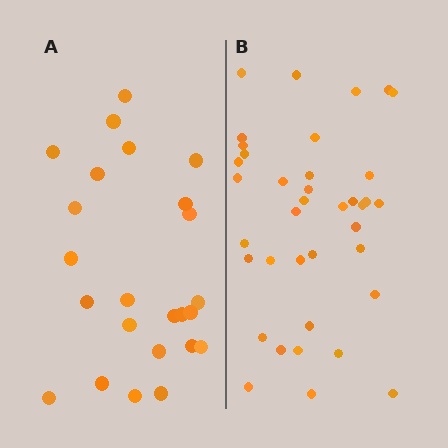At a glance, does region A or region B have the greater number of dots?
Region B (the right region) has more dots.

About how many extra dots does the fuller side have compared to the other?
Region B has approximately 15 more dots than region A.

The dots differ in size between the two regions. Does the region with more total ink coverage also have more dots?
No. Region A has more total ink coverage because its dots are larger, but region B actually contains more individual dots. Total area can be misleading — the number of items is what matters here.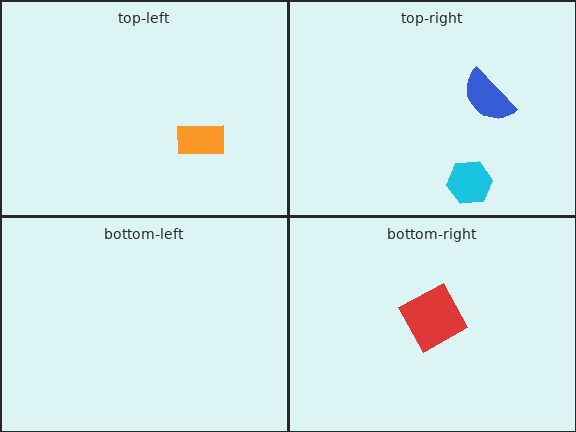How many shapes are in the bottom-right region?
1.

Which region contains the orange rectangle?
The top-left region.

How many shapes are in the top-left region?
1.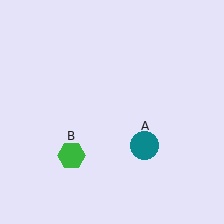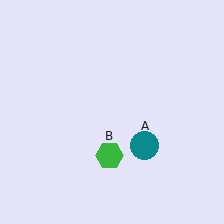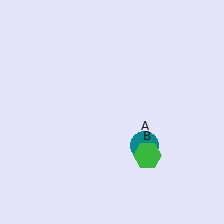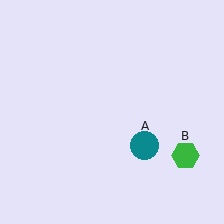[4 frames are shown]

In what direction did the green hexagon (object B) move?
The green hexagon (object B) moved right.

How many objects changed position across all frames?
1 object changed position: green hexagon (object B).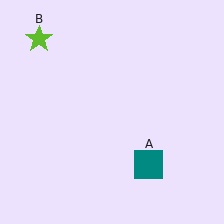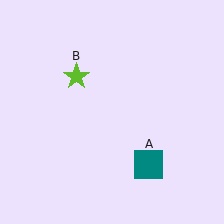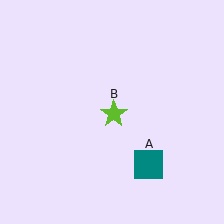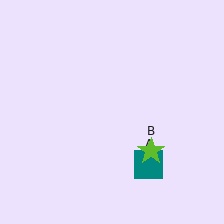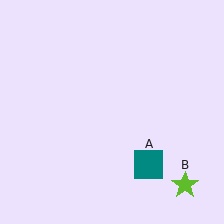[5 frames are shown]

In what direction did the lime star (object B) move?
The lime star (object B) moved down and to the right.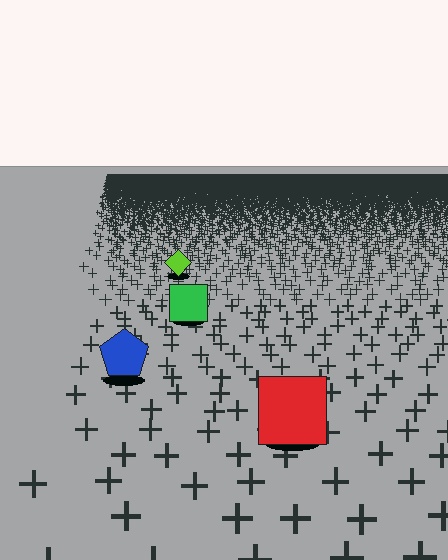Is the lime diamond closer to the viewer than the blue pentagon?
No. The blue pentagon is closer — you can tell from the texture gradient: the ground texture is coarser near it.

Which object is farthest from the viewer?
The lime diamond is farthest from the viewer. It appears smaller and the ground texture around it is denser.